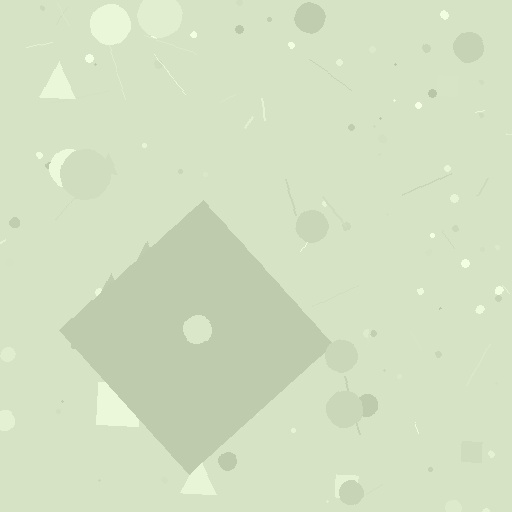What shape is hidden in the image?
A diamond is hidden in the image.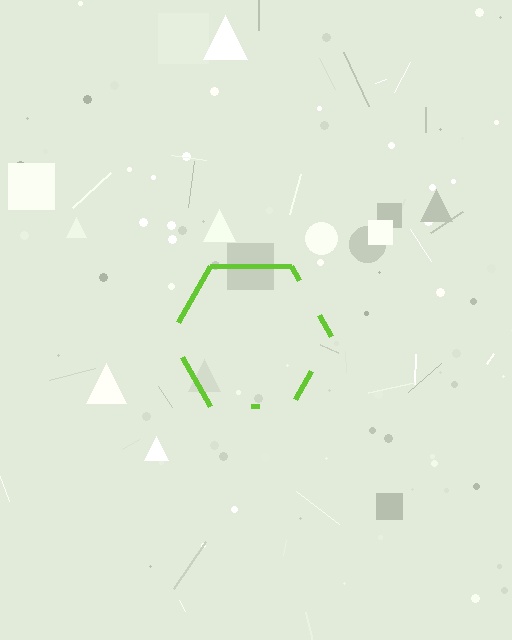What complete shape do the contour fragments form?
The contour fragments form a hexagon.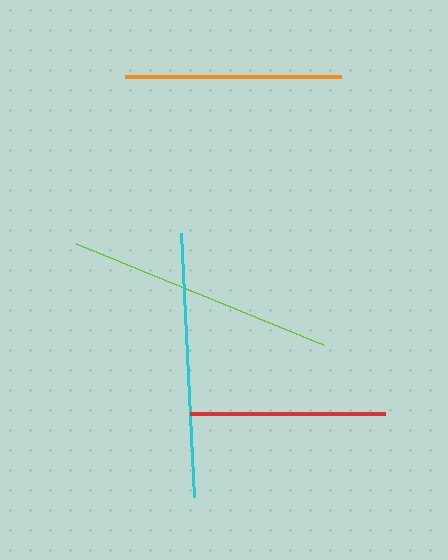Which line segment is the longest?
The lime line is the longest at approximately 267 pixels.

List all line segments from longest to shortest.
From longest to shortest: lime, cyan, orange, red.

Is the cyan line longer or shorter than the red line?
The cyan line is longer than the red line.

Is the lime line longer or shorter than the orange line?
The lime line is longer than the orange line.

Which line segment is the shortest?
The red line is the shortest at approximately 195 pixels.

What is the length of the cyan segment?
The cyan segment is approximately 264 pixels long.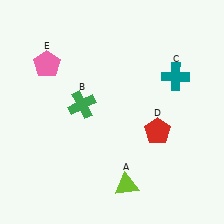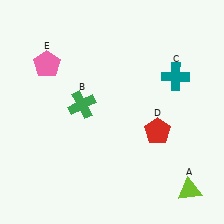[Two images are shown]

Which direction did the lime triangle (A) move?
The lime triangle (A) moved right.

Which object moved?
The lime triangle (A) moved right.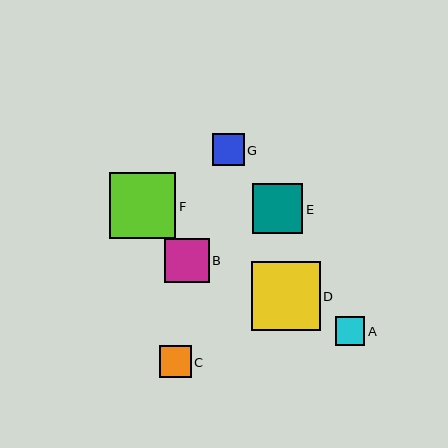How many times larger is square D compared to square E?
Square D is approximately 1.4 times the size of square E.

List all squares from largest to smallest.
From largest to smallest: D, F, E, B, C, G, A.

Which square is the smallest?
Square A is the smallest with a size of approximately 29 pixels.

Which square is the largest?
Square D is the largest with a size of approximately 69 pixels.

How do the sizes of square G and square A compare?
Square G and square A are approximately the same size.